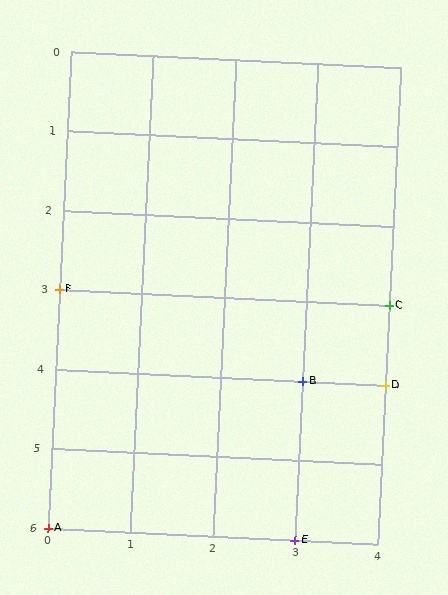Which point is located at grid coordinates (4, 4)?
Point D is at (4, 4).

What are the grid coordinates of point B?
Point B is at grid coordinates (3, 4).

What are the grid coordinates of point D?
Point D is at grid coordinates (4, 4).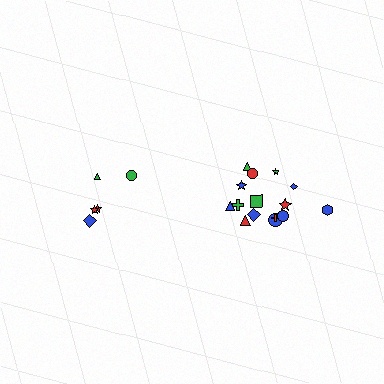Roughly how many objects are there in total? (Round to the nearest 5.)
Roughly 20 objects in total.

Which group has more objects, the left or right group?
The right group.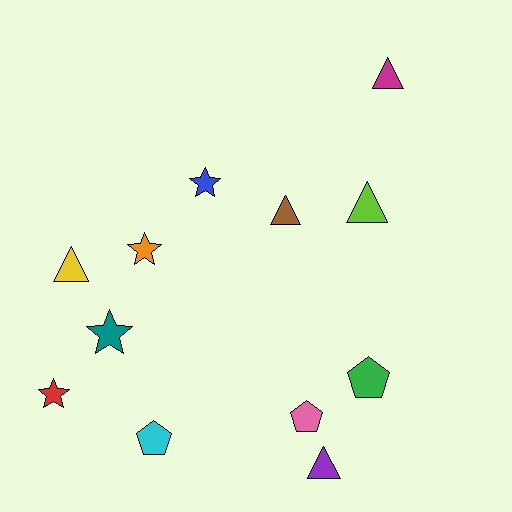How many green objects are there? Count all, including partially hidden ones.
There is 1 green object.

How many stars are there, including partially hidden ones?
There are 4 stars.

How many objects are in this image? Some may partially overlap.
There are 12 objects.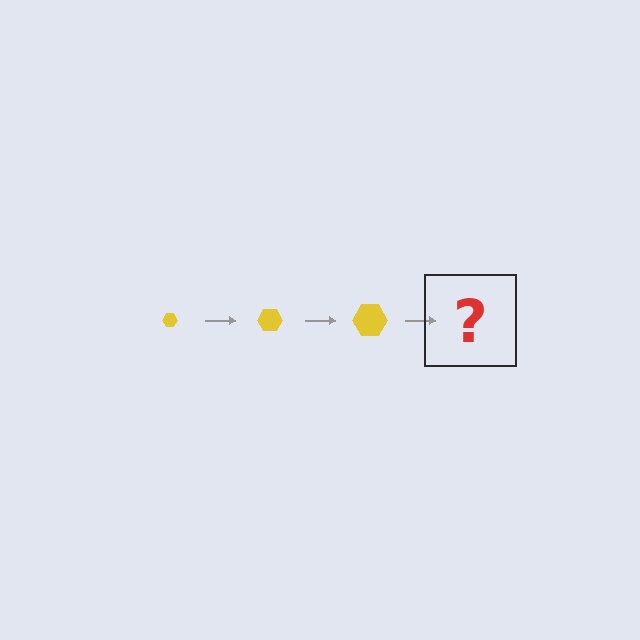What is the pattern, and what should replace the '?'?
The pattern is that the hexagon gets progressively larger each step. The '?' should be a yellow hexagon, larger than the previous one.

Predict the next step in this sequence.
The next step is a yellow hexagon, larger than the previous one.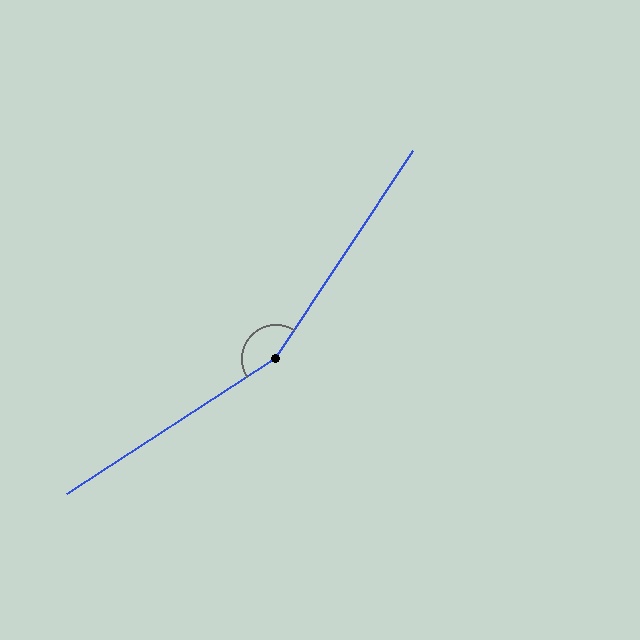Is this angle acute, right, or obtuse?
It is obtuse.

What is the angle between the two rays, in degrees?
Approximately 157 degrees.